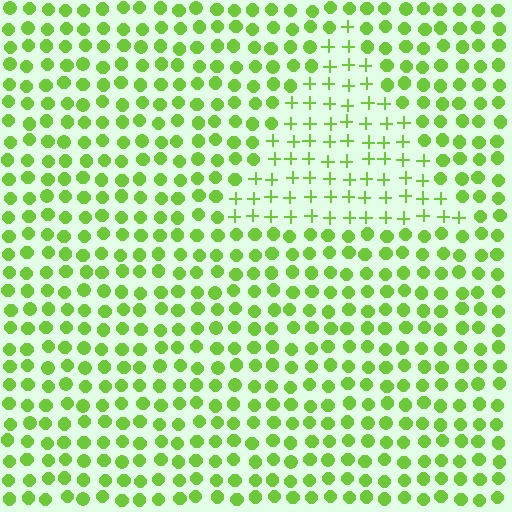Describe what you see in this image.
The image is filled with small lime elements arranged in a uniform grid. A triangle-shaped region contains plus signs, while the surrounding area contains circles. The boundary is defined purely by the change in element shape.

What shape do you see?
I see a triangle.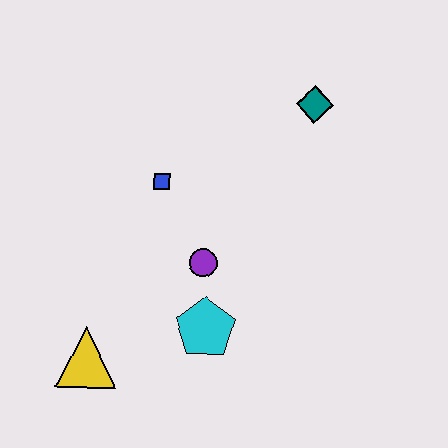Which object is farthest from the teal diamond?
The yellow triangle is farthest from the teal diamond.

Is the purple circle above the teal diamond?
No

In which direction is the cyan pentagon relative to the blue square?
The cyan pentagon is below the blue square.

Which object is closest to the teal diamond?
The blue square is closest to the teal diamond.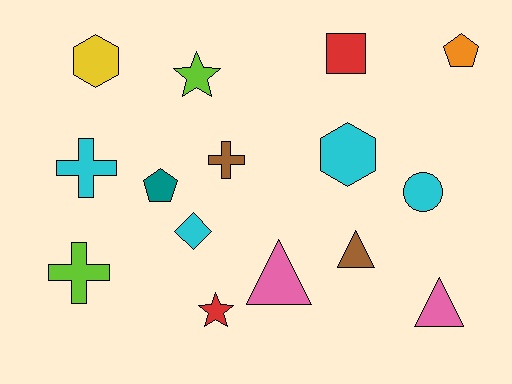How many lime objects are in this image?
There are 2 lime objects.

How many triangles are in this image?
There are 3 triangles.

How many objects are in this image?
There are 15 objects.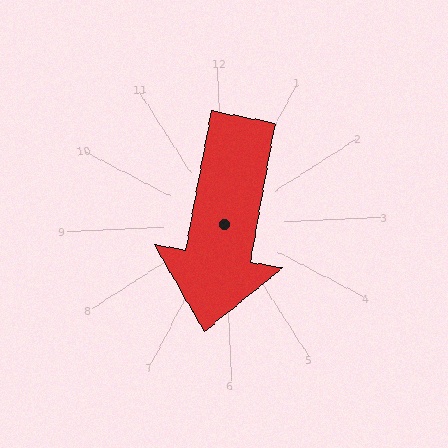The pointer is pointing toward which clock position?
Roughly 6 o'clock.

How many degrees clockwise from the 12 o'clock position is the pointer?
Approximately 193 degrees.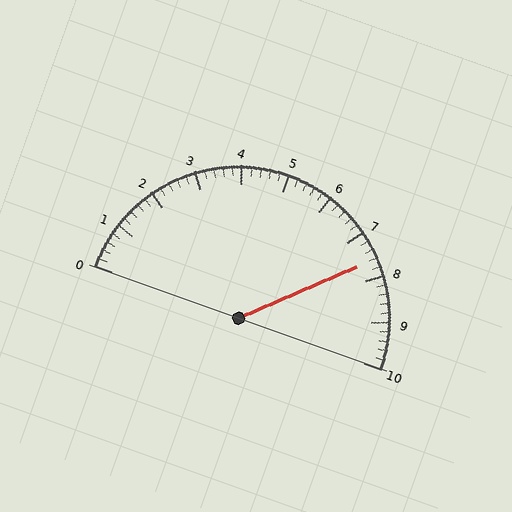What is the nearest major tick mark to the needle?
The nearest major tick mark is 8.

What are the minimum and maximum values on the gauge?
The gauge ranges from 0 to 10.